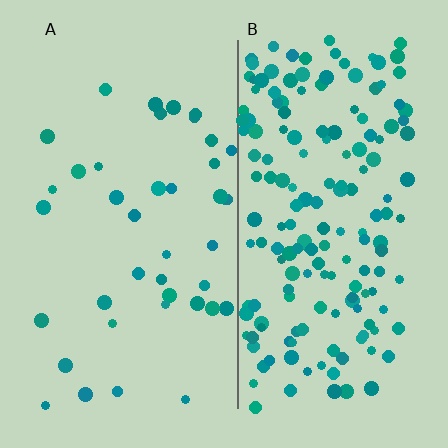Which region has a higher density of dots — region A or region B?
B (the right).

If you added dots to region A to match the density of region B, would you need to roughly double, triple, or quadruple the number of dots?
Approximately quadruple.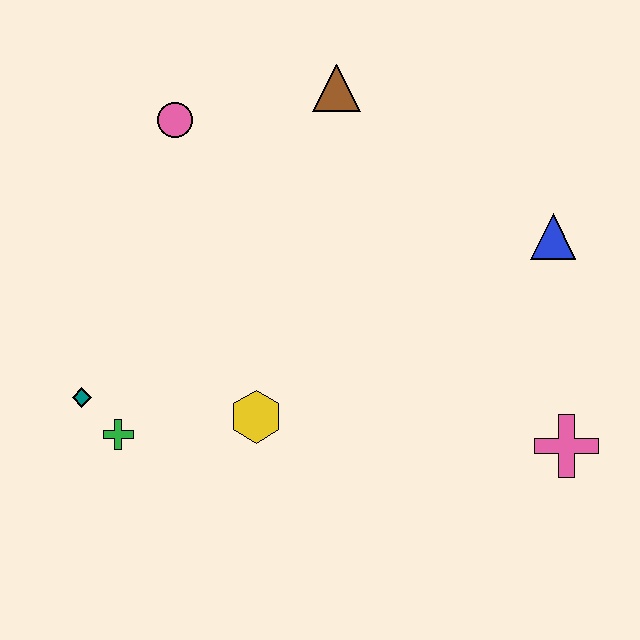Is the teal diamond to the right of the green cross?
No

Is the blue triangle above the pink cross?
Yes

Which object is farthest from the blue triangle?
The teal diamond is farthest from the blue triangle.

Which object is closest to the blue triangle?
The pink cross is closest to the blue triangle.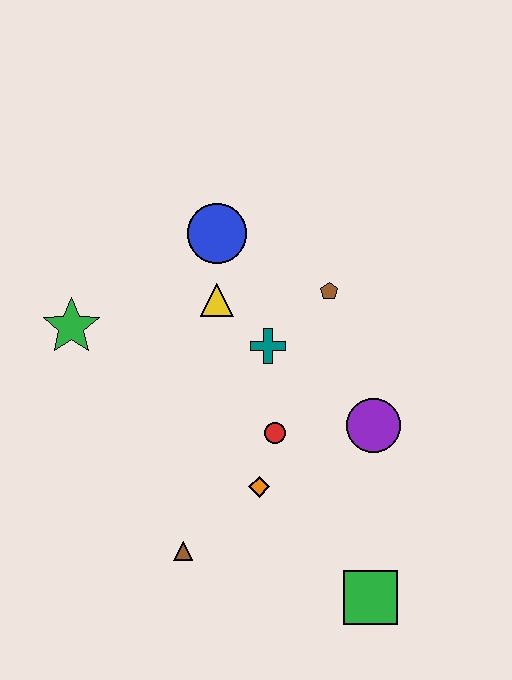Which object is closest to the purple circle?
The red circle is closest to the purple circle.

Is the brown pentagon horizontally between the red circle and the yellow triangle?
No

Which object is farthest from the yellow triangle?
The green square is farthest from the yellow triangle.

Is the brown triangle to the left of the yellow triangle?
Yes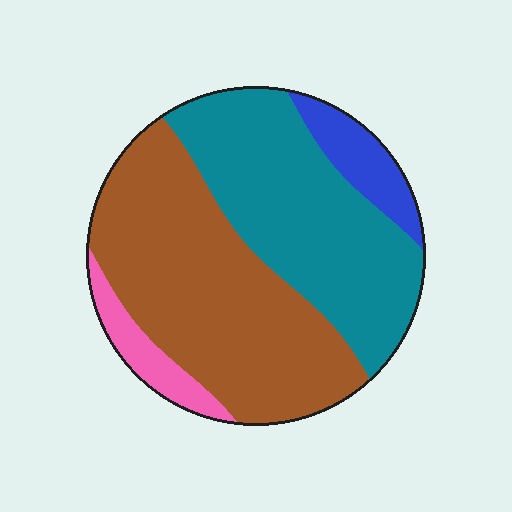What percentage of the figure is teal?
Teal covers 39% of the figure.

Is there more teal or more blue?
Teal.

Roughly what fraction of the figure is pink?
Pink covers 7% of the figure.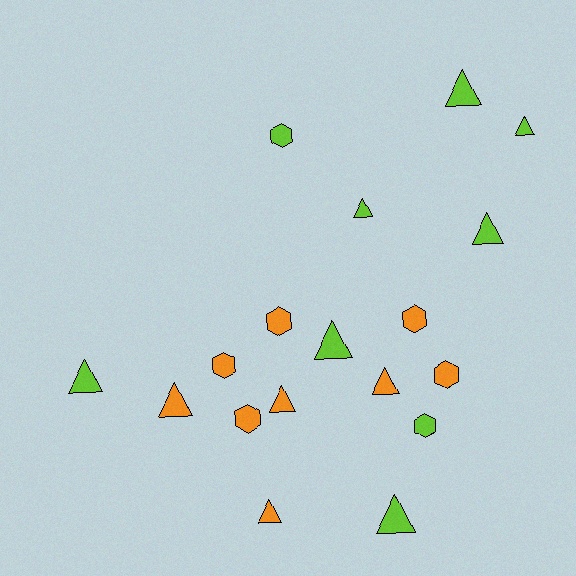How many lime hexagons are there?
There are 2 lime hexagons.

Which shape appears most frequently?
Triangle, with 11 objects.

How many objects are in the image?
There are 18 objects.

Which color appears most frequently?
Orange, with 9 objects.